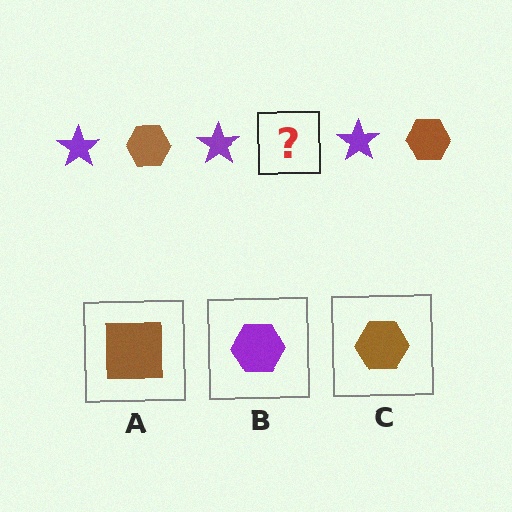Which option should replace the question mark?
Option C.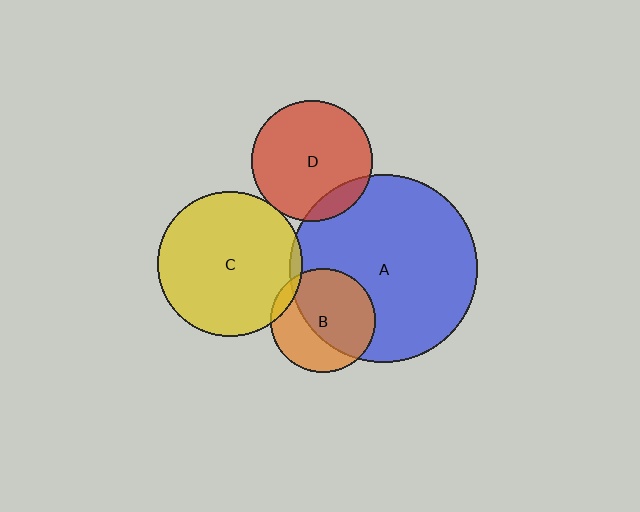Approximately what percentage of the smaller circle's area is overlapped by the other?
Approximately 5%.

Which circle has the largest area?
Circle A (blue).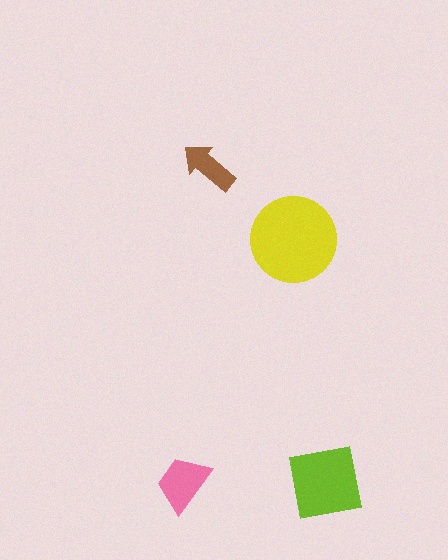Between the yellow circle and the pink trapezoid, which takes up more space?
The yellow circle.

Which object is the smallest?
The brown arrow.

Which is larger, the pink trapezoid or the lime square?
The lime square.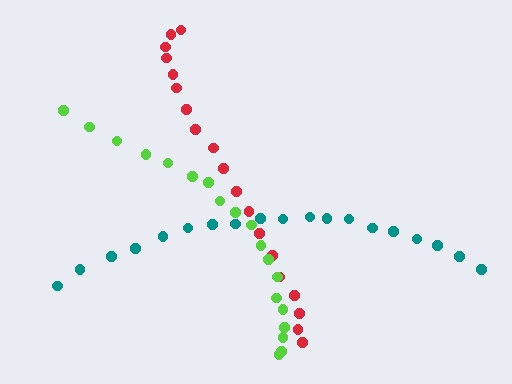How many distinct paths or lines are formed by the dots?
There are 3 distinct paths.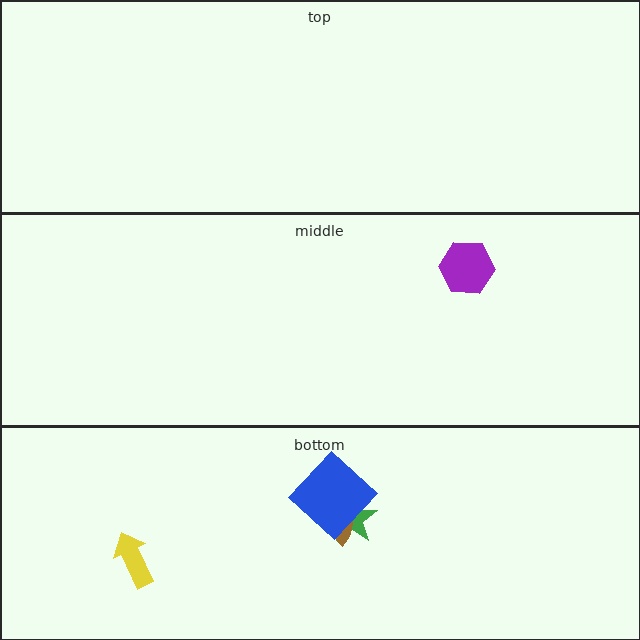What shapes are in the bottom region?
The green star, the brown semicircle, the yellow arrow, the blue diamond.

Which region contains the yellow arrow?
The bottom region.